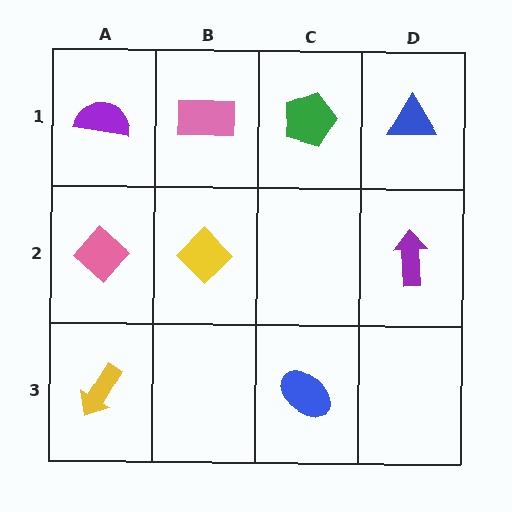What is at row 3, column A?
A yellow arrow.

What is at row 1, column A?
A purple semicircle.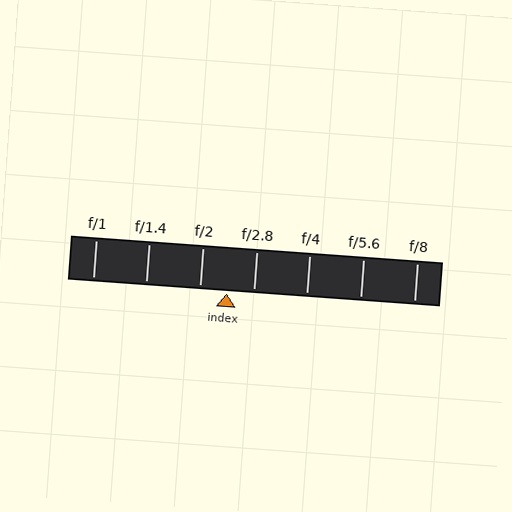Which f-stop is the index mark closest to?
The index mark is closest to f/2.8.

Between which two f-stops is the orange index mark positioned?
The index mark is between f/2 and f/2.8.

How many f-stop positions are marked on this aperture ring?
There are 7 f-stop positions marked.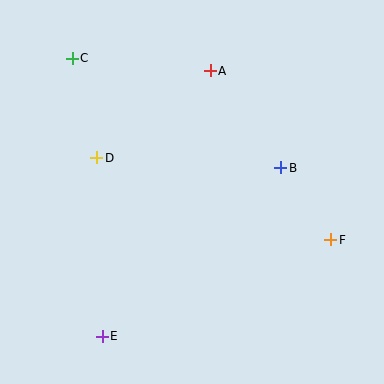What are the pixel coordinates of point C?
Point C is at (72, 58).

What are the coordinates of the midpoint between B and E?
The midpoint between B and E is at (192, 252).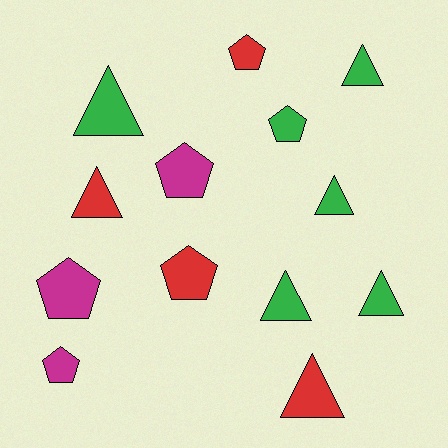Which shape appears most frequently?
Triangle, with 7 objects.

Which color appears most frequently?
Green, with 6 objects.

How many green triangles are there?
There are 5 green triangles.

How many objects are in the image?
There are 13 objects.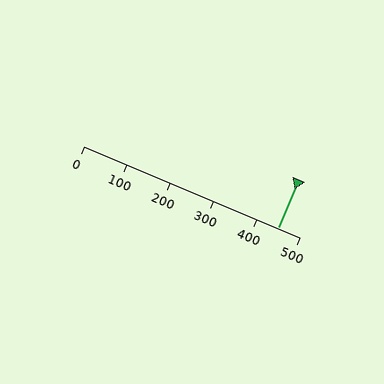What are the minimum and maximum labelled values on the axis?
The axis runs from 0 to 500.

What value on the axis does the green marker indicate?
The marker indicates approximately 450.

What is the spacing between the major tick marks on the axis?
The major ticks are spaced 100 apart.